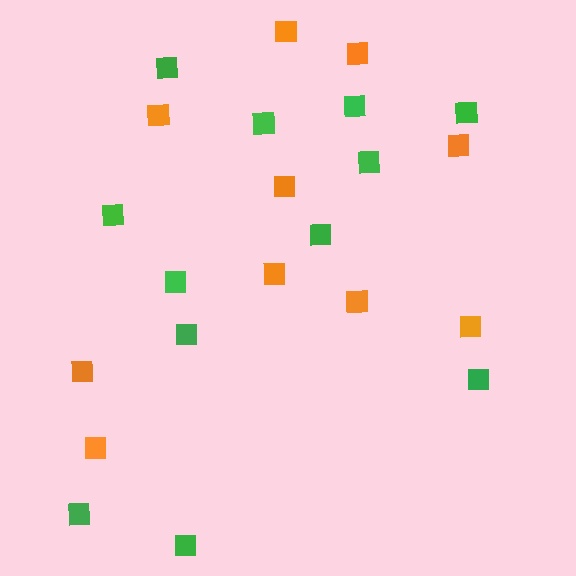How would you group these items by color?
There are 2 groups: one group of green squares (12) and one group of orange squares (10).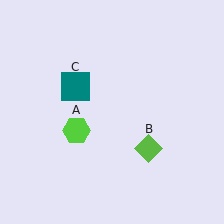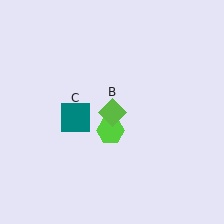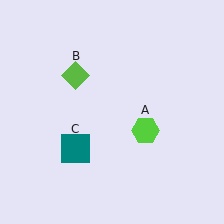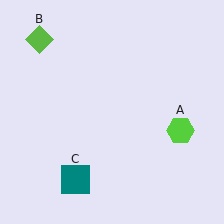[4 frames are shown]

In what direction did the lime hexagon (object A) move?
The lime hexagon (object A) moved right.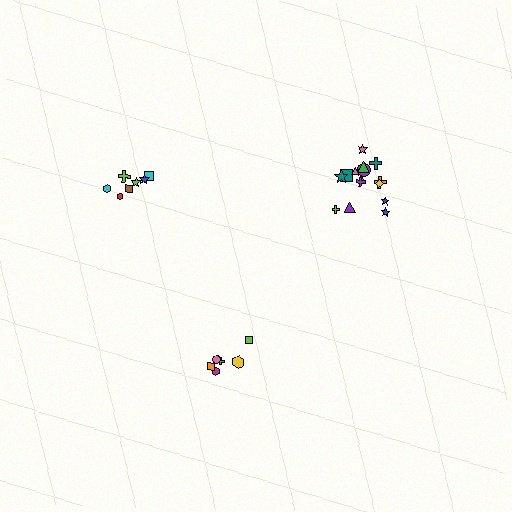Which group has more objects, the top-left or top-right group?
The top-right group.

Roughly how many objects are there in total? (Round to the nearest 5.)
Roughly 30 objects in total.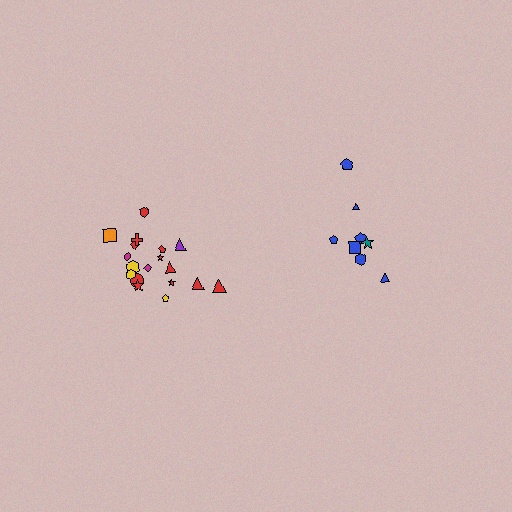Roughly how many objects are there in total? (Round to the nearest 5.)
Roughly 25 objects in total.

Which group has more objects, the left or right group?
The left group.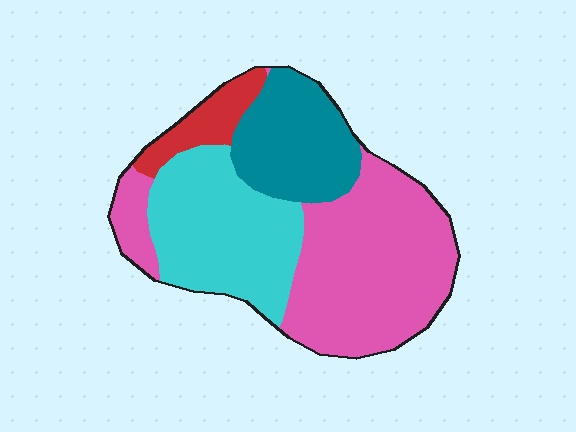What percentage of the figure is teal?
Teal covers 20% of the figure.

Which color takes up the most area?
Pink, at roughly 45%.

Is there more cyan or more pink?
Pink.